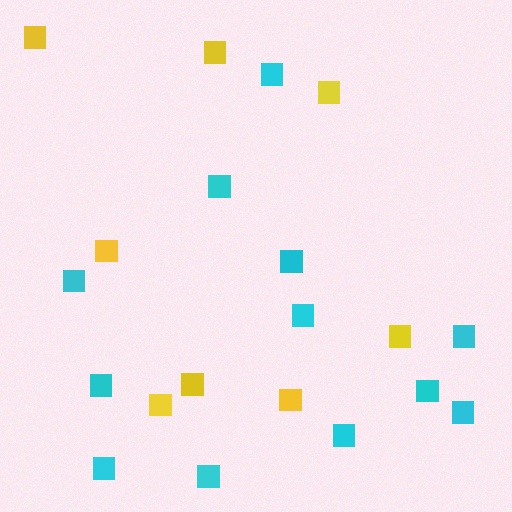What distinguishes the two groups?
There are 2 groups: one group of yellow squares (8) and one group of cyan squares (12).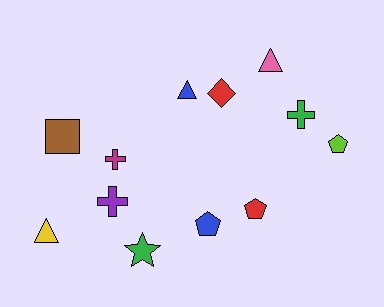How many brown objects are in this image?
There is 1 brown object.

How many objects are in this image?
There are 12 objects.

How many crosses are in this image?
There are 3 crosses.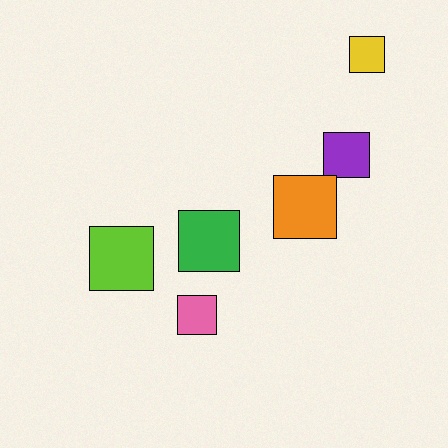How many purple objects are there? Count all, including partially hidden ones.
There is 1 purple object.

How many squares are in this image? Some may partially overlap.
There are 6 squares.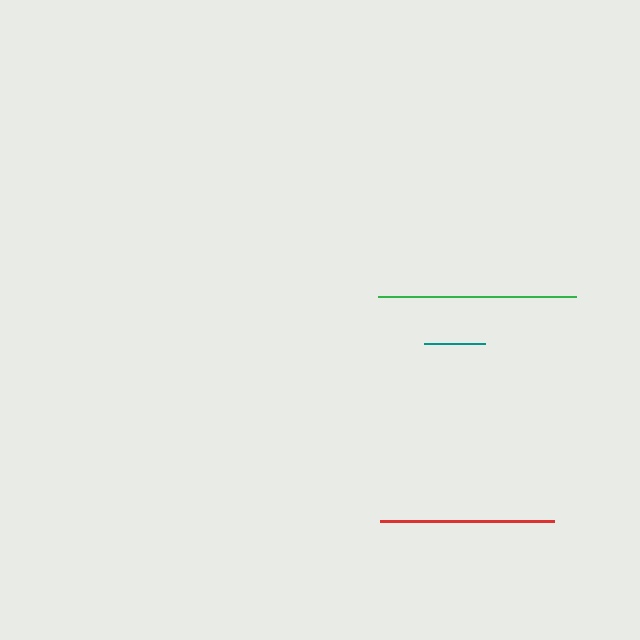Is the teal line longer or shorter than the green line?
The green line is longer than the teal line.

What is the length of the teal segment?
The teal segment is approximately 61 pixels long.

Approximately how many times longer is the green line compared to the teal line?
The green line is approximately 3.2 times the length of the teal line.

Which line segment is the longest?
The green line is the longest at approximately 198 pixels.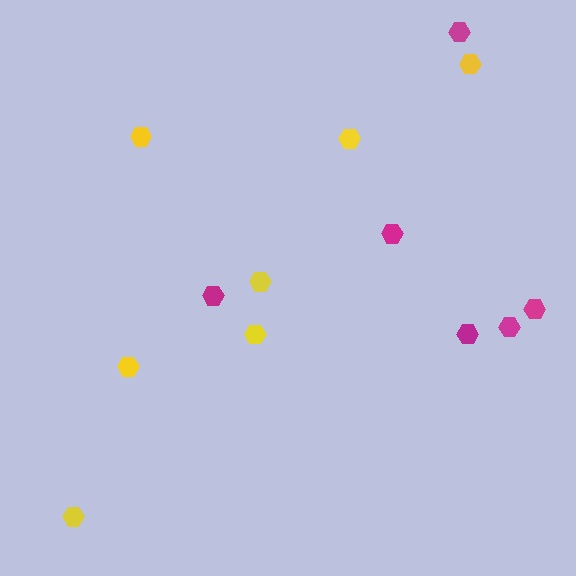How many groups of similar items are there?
There are 2 groups: one group of magenta hexagons (6) and one group of yellow hexagons (7).